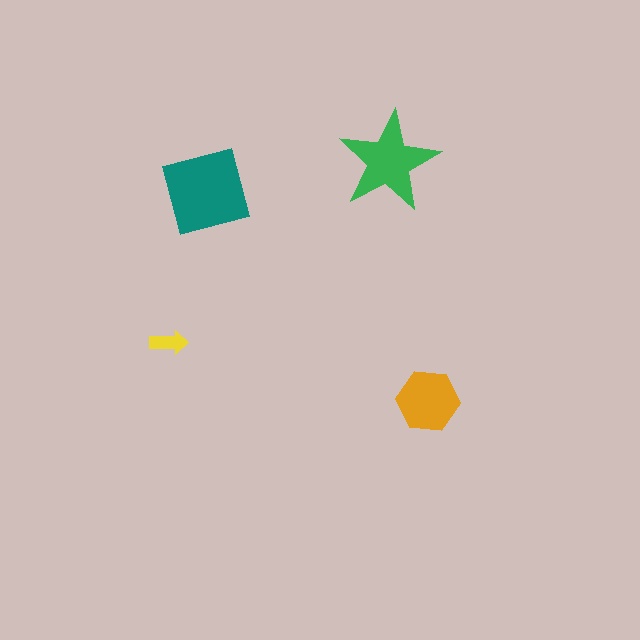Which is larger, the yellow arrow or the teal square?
The teal square.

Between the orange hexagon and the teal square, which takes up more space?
The teal square.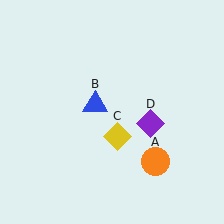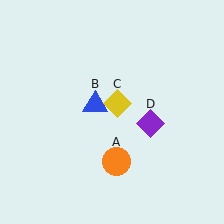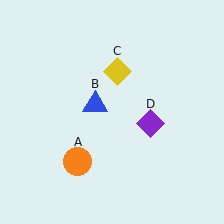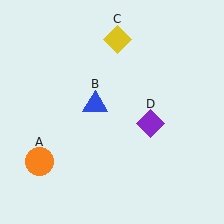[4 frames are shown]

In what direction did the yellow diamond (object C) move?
The yellow diamond (object C) moved up.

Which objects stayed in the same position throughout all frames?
Blue triangle (object B) and purple diamond (object D) remained stationary.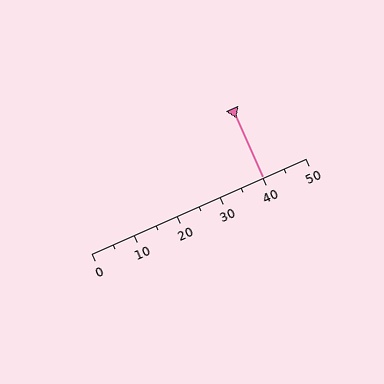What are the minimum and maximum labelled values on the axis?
The axis runs from 0 to 50.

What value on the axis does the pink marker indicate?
The marker indicates approximately 40.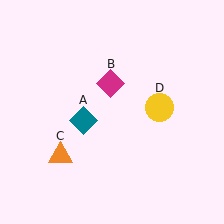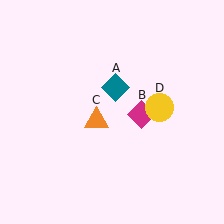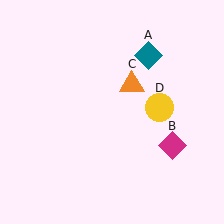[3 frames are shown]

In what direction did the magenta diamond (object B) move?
The magenta diamond (object B) moved down and to the right.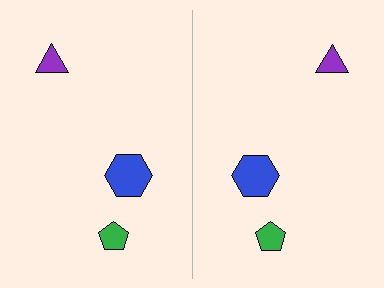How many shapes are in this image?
There are 6 shapes in this image.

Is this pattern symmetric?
Yes, this pattern has bilateral (reflection) symmetry.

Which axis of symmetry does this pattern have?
The pattern has a vertical axis of symmetry running through the center of the image.